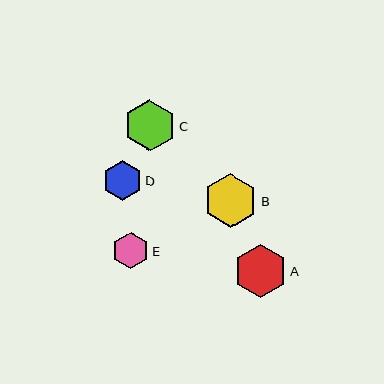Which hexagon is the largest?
Hexagon B is the largest with a size of approximately 54 pixels.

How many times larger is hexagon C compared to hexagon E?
Hexagon C is approximately 1.4 times the size of hexagon E.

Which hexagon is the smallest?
Hexagon E is the smallest with a size of approximately 37 pixels.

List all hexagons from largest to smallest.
From largest to smallest: B, A, C, D, E.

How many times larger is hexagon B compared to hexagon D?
Hexagon B is approximately 1.4 times the size of hexagon D.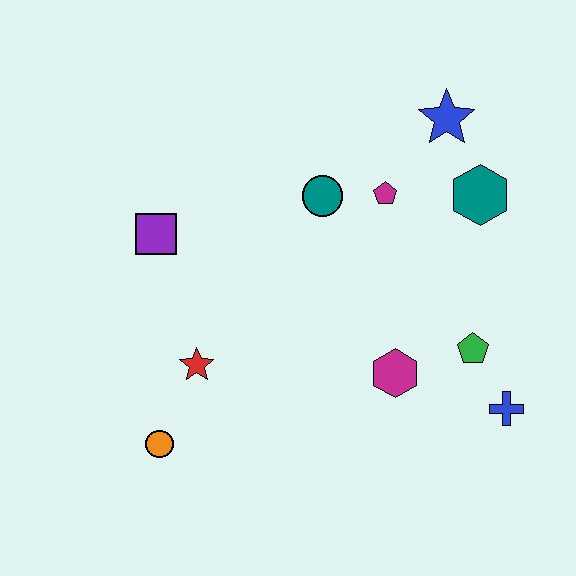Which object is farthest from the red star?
The blue star is farthest from the red star.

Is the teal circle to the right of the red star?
Yes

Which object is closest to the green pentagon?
The blue cross is closest to the green pentagon.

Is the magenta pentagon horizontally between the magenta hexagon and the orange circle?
Yes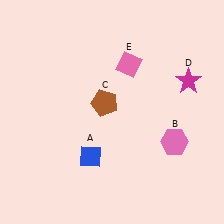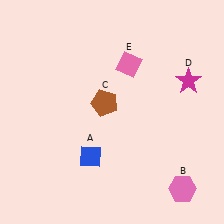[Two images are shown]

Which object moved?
The pink hexagon (B) moved down.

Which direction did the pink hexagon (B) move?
The pink hexagon (B) moved down.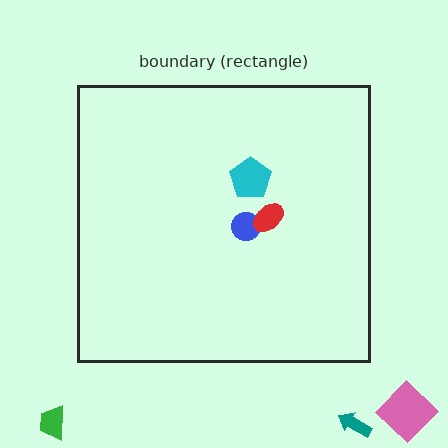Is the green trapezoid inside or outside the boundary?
Outside.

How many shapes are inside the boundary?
3 inside, 3 outside.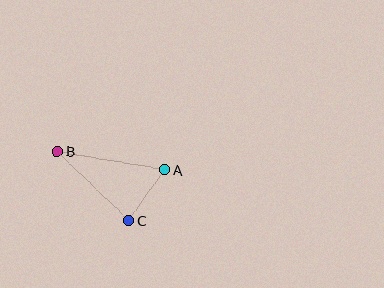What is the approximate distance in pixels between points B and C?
The distance between B and C is approximately 99 pixels.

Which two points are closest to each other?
Points A and C are closest to each other.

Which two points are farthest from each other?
Points A and B are farthest from each other.